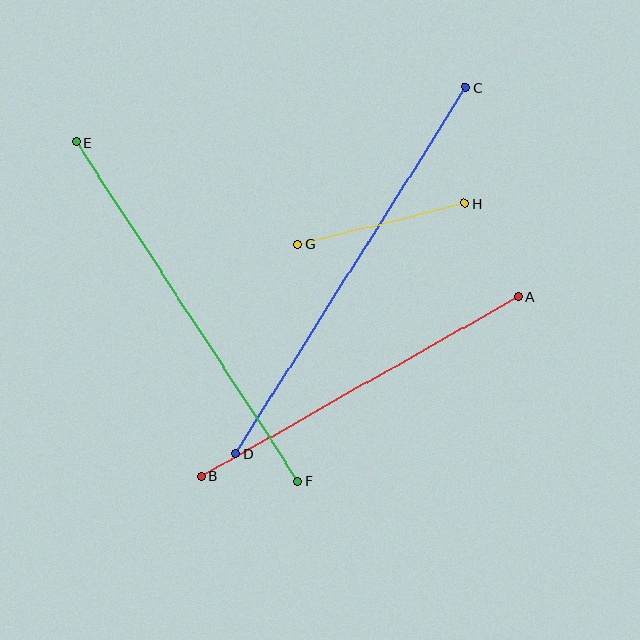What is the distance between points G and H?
The distance is approximately 172 pixels.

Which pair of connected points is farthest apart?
Points C and D are farthest apart.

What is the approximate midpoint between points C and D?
The midpoint is at approximately (351, 271) pixels.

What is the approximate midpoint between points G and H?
The midpoint is at approximately (381, 224) pixels.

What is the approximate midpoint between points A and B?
The midpoint is at approximately (360, 386) pixels.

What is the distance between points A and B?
The distance is approximately 364 pixels.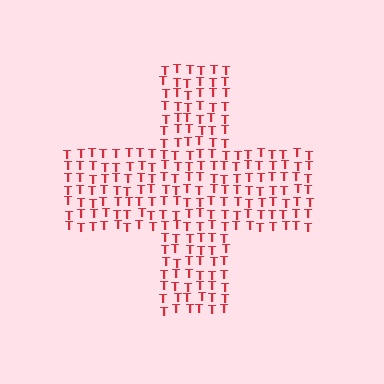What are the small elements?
The small elements are letter T's.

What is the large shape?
The large shape is a cross.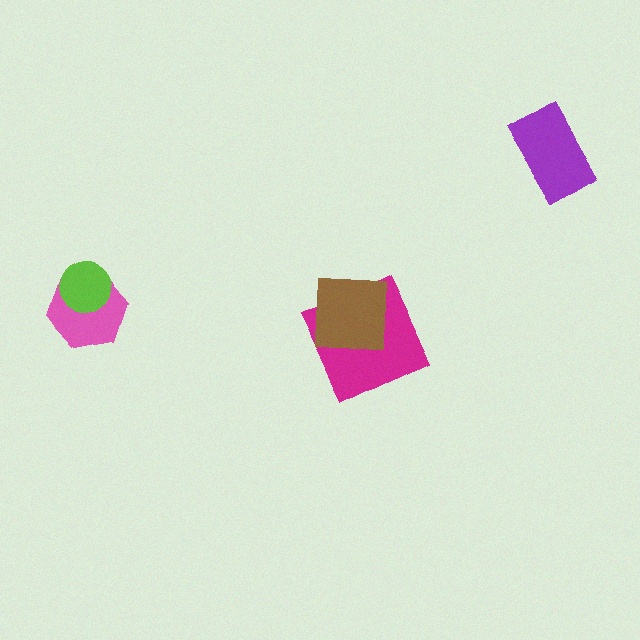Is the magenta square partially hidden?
Yes, it is partially covered by another shape.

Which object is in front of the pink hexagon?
The lime circle is in front of the pink hexagon.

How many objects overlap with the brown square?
1 object overlaps with the brown square.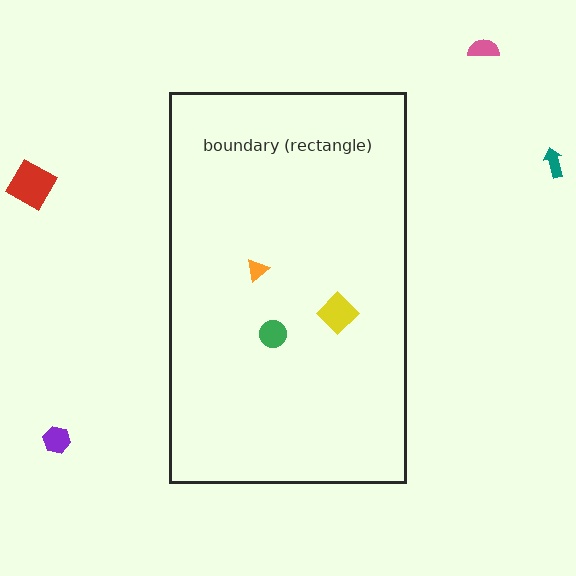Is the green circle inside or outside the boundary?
Inside.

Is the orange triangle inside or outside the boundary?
Inside.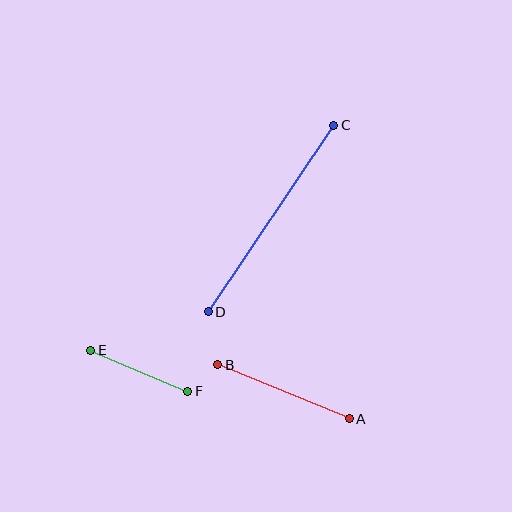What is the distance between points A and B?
The distance is approximately 142 pixels.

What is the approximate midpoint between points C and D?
The midpoint is at approximately (271, 218) pixels.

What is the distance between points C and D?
The distance is approximately 225 pixels.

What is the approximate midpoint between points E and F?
The midpoint is at approximately (139, 371) pixels.